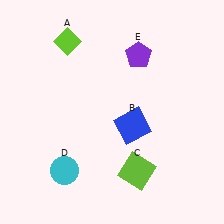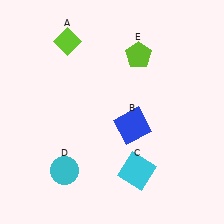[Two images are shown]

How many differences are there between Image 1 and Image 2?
There are 2 differences between the two images.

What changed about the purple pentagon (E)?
In Image 1, E is purple. In Image 2, it changed to lime.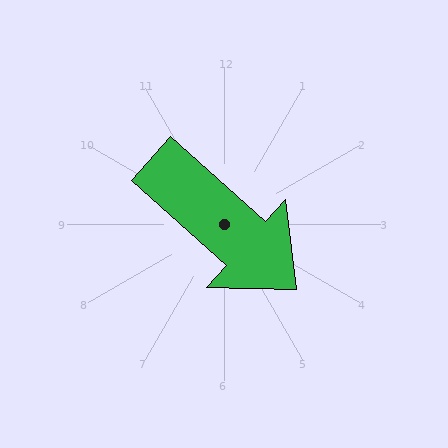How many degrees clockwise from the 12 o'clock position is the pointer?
Approximately 132 degrees.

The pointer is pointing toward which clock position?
Roughly 4 o'clock.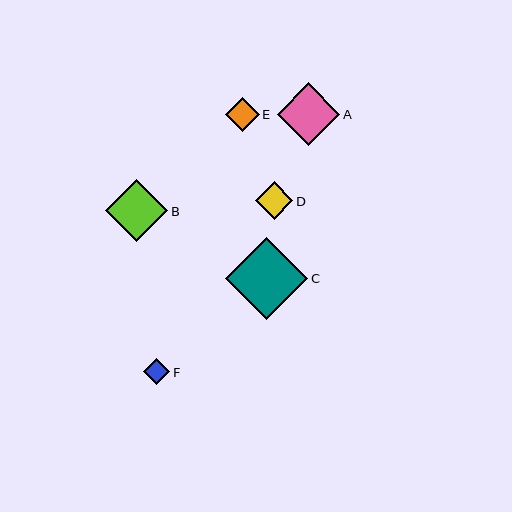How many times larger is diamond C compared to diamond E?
Diamond C is approximately 2.5 times the size of diamond E.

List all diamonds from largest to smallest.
From largest to smallest: C, B, A, D, E, F.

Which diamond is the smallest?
Diamond F is the smallest with a size of approximately 26 pixels.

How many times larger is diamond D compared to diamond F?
Diamond D is approximately 1.5 times the size of diamond F.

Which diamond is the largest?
Diamond C is the largest with a size of approximately 83 pixels.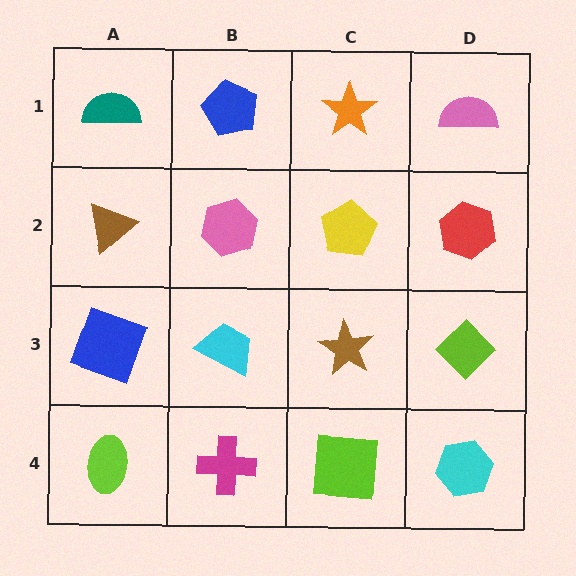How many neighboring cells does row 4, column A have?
2.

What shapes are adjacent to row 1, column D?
A red hexagon (row 2, column D), an orange star (row 1, column C).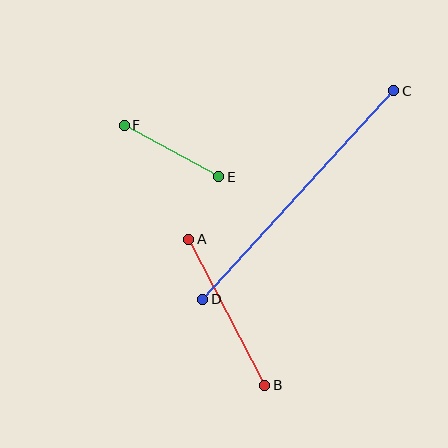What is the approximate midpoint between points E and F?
The midpoint is at approximately (171, 151) pixels.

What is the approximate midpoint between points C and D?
The midpoint is at approximately (298, 195) pixels.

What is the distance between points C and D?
The distance is approximately 283 pixels.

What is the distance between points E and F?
The distance is approximately 108 pixels.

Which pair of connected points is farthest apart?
Points C and D are farthest apart.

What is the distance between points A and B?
The distance is approximately 164 pixels.